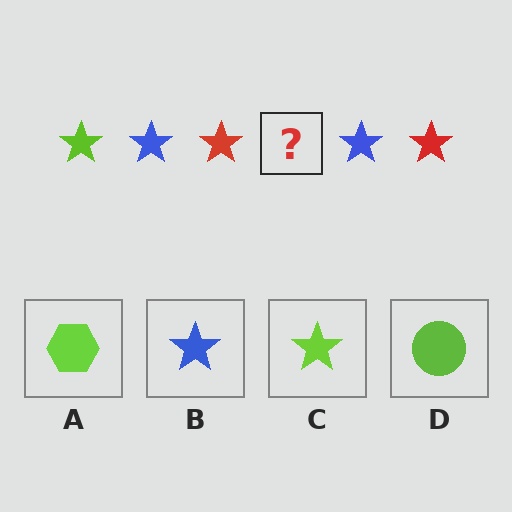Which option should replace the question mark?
Option C.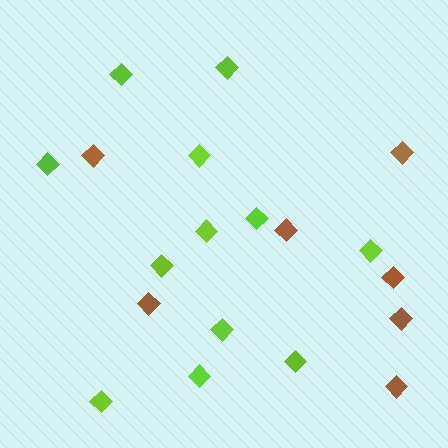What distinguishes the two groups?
There are 2 groups: one group of lime diamonds (12) and one group of brown diamonds (7).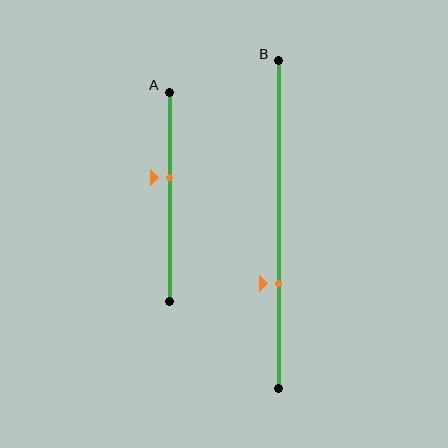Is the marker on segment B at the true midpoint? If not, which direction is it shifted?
No, the marker on segment B is shifted downward by about 18% of the segment length.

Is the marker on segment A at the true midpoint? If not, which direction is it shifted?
No, the marker on segment A is shifted upward by about 9% of the segment length.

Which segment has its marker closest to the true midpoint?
Segment A has its marker closest to the true midpoint.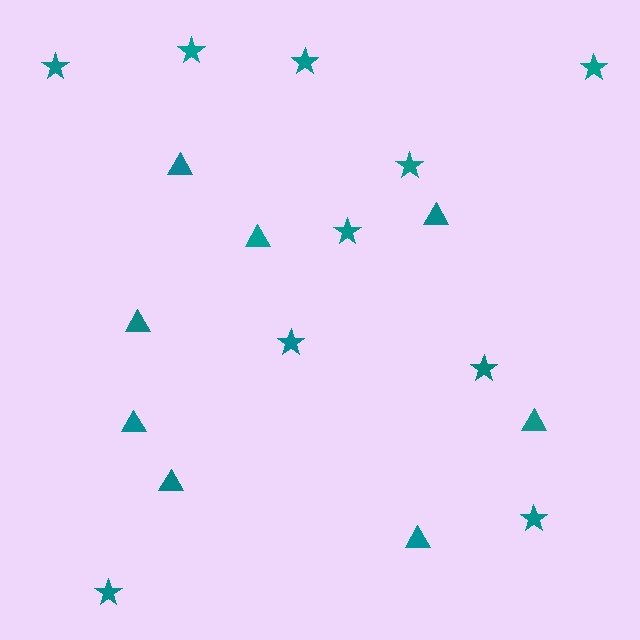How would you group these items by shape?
There are 2 groups: one group of stars (10) and one group of triangles (8).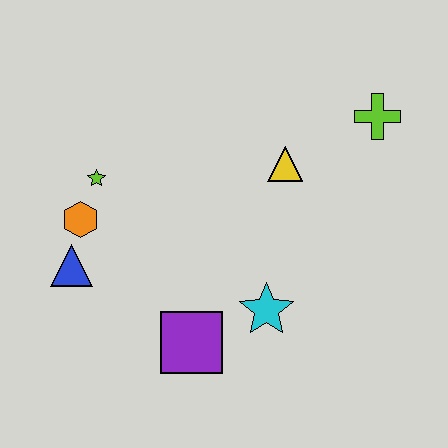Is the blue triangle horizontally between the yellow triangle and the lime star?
No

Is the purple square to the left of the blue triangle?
No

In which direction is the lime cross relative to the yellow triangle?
The lime cross is to the right of the yellow triangle.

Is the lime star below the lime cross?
Yes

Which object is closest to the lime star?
The orange hexagon is closest to the lime star.